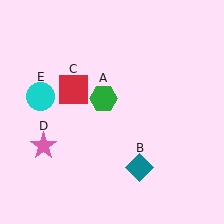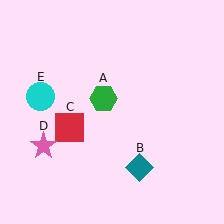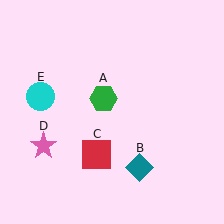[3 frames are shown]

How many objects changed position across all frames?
1 object changed position: red square (object C).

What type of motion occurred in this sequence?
The red square (object C) rotated counterclockwise around the center of the scene.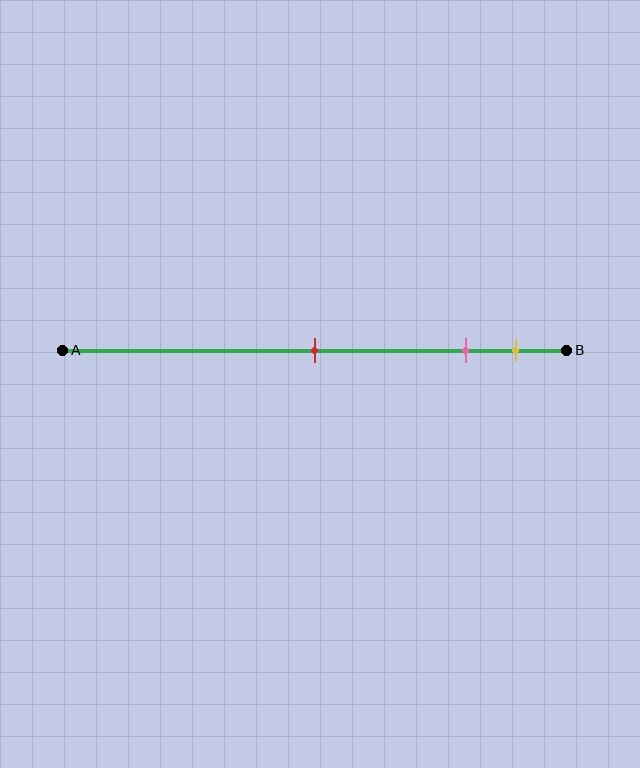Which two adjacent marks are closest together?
The pink and yellow marks are the closest adjacent pair.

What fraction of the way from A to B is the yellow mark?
The yellow mark is approximately 90% (0.9) of the way from A to B.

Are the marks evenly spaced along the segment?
No, the marks are not evenly spaced.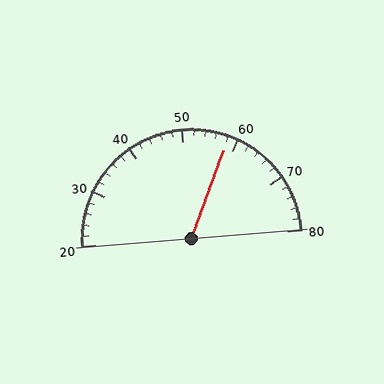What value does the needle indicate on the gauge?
The needle indicates approximately 58.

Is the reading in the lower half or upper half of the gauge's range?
The reading is in the upper half of the range (20 to 80).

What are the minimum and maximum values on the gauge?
The gauge ranges from 20 to 80.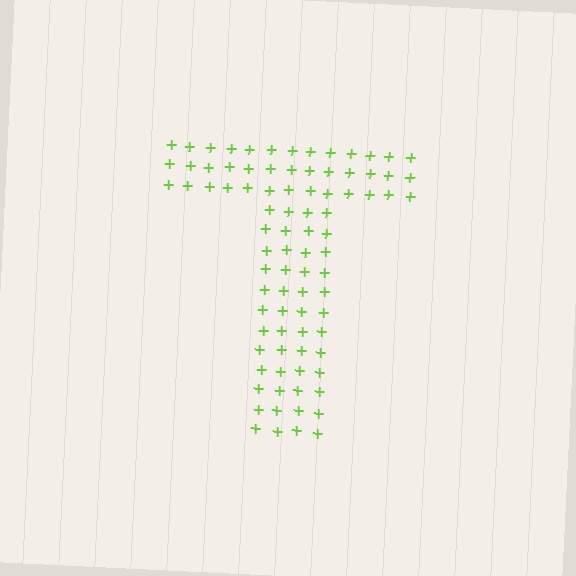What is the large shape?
The large shape is the letter T.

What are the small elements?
The small elements are plus signs.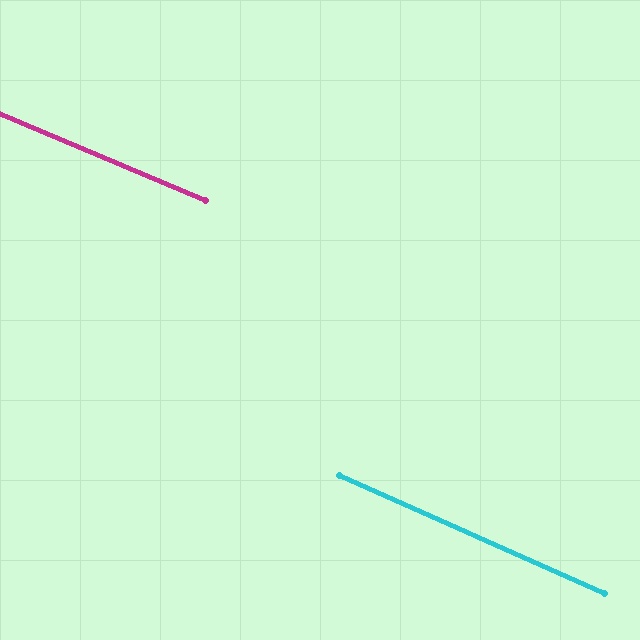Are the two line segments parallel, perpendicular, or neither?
Parallel — their directions differ by only 1.1°.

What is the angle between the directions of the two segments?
Approximately 1 degree.